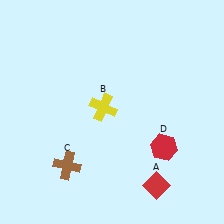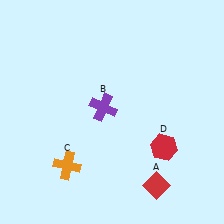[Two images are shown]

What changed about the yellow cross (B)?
In Image 1, B is yellow. In Image 2, it changed to purple.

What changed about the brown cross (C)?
In Image 1, C is brown. In Image 2, it changed to orange.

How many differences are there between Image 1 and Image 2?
There are 2 differences between the two images.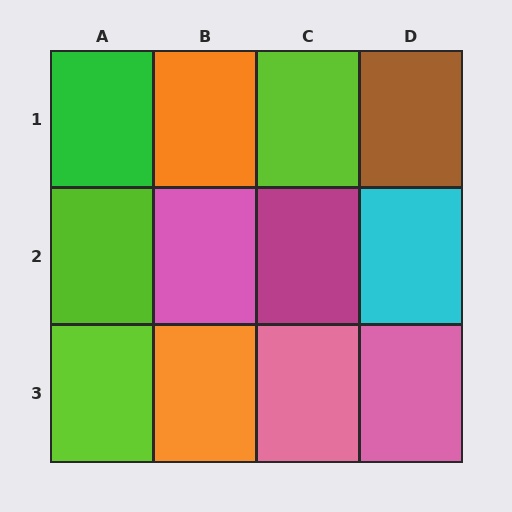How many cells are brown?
1 cell is brown.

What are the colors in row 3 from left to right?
Lime, orange, pink, pink.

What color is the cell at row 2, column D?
Cyan.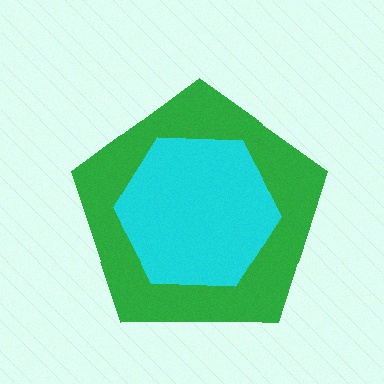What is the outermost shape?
The green pentagon.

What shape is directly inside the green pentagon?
The cyan hexagon.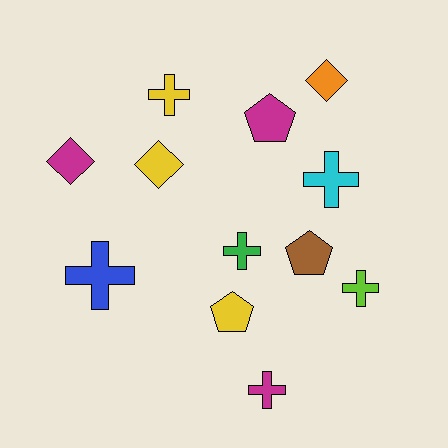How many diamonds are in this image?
There are 3 diamonds.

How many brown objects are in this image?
There is 1 brown object.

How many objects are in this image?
There are 12 objects.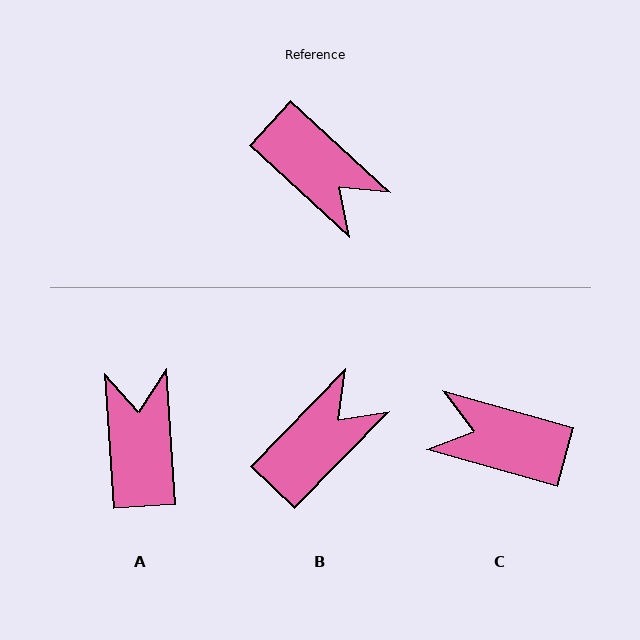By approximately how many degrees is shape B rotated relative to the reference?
Approximately 89 degrees counter-clockwise.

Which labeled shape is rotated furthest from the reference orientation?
C, about 153 degrees away.